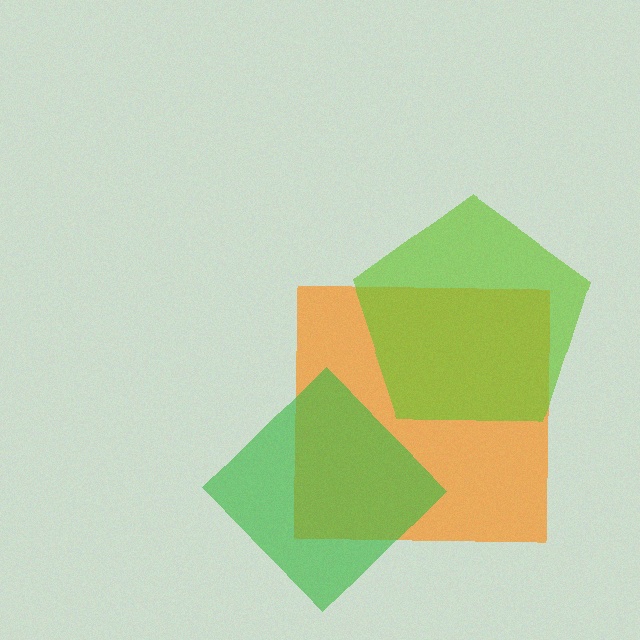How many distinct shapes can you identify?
There are 3 distinct shapes: an orange square, a lime pentagon, a green diamond.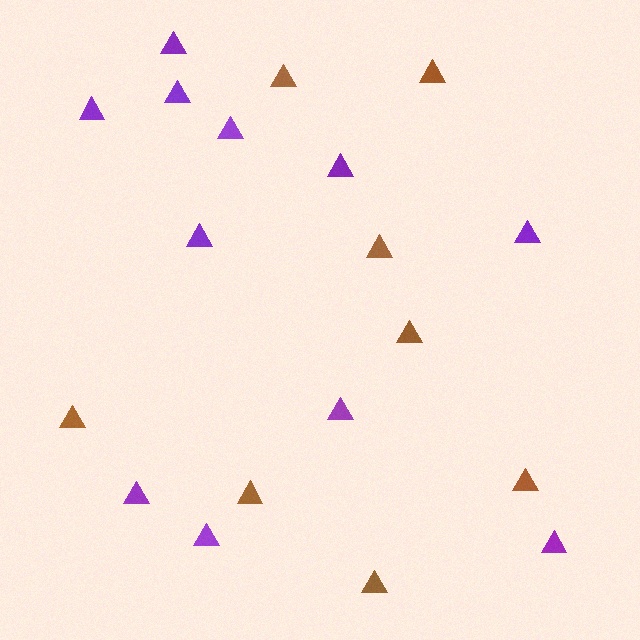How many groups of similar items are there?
There are 2 groups: one group of brown triangles (8) and one group of purple triangles (11).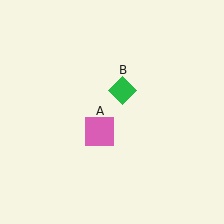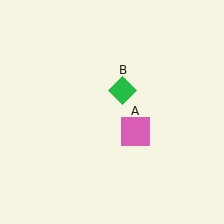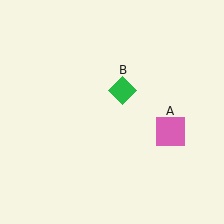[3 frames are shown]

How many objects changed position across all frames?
1 object changed position: pink square (object A).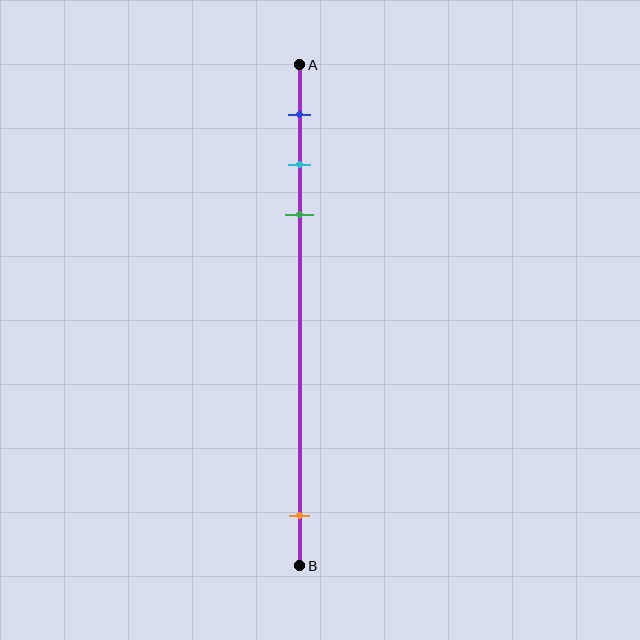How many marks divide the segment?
There are 4 marks dividing the segment.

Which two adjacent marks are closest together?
The cyan and green marks are the closest adjacent pair.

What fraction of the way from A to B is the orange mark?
The orange mark is approximately 90% (0.9) of the way from A to B.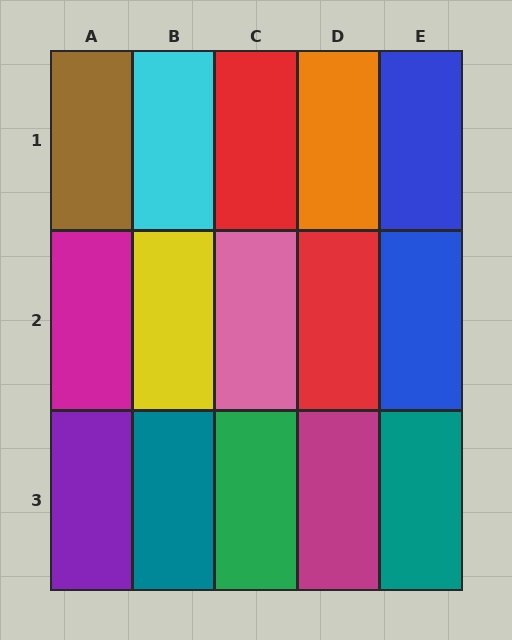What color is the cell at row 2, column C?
Pink.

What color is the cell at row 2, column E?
Blue.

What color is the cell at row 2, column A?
Magenta.